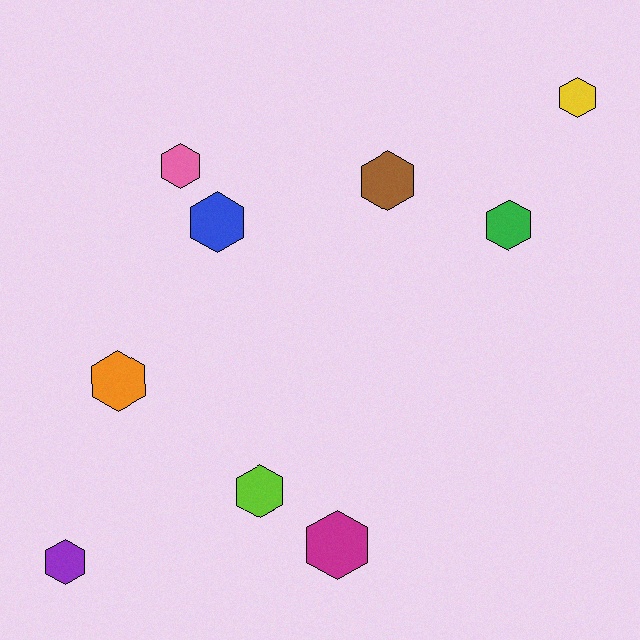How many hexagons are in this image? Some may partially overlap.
There are 9 hexagons.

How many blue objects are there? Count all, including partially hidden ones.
There is 1 blue object.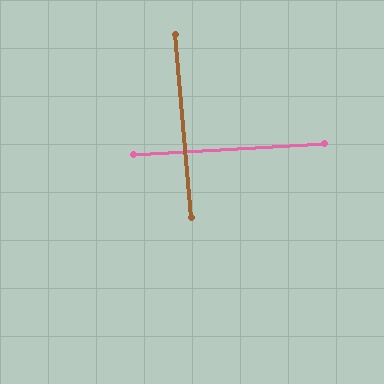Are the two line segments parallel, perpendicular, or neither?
Perpendicular — they meet at approximately 88°.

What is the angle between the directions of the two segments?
Approximately 88 degrees.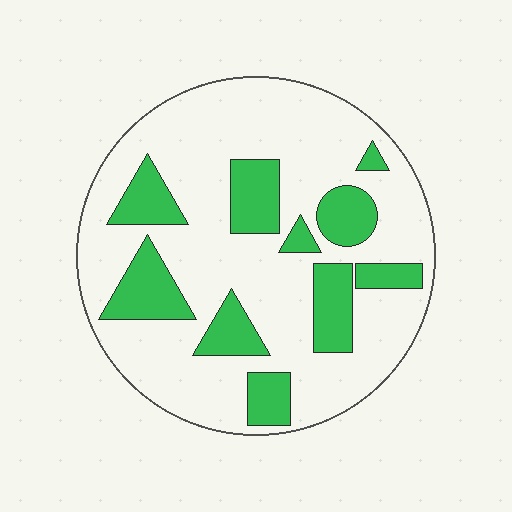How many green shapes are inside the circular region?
10.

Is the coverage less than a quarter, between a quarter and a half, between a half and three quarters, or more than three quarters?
Between a quarter and a half.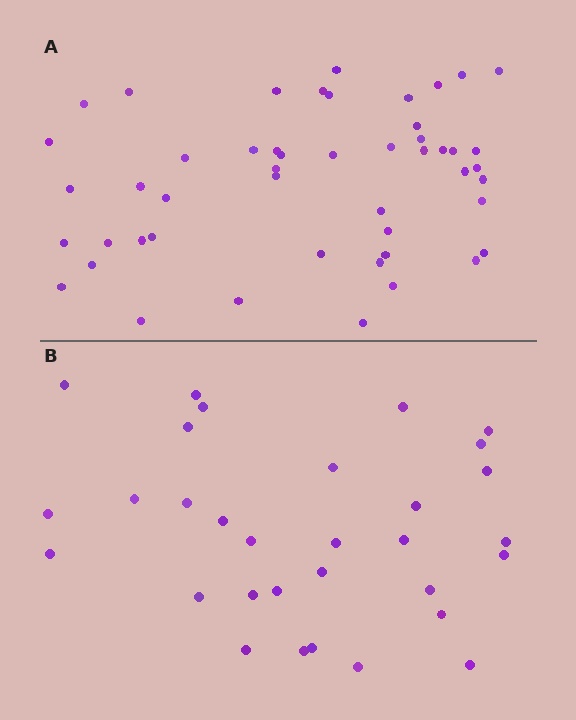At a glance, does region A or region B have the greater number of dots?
Region A (the top region) has more dots.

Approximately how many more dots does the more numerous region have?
Region A has approximately 20 more dots than region B.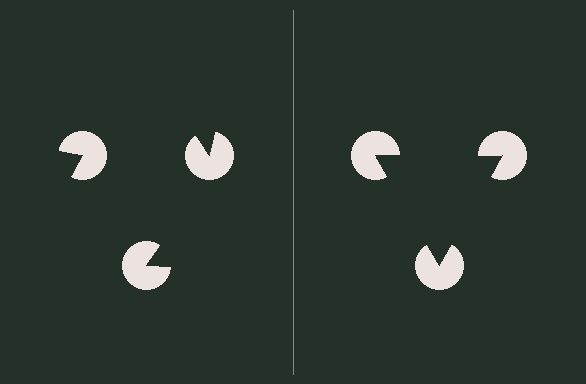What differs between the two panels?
The pac-man discs are positioned identically on both sides; only the wedge orientations differ. On the right they align to a triangle; on the left they are misaligned.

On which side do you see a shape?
An illusory triangle appears on the right side. On the left side the wedge cuts are rotated, so no coherent shape forms.